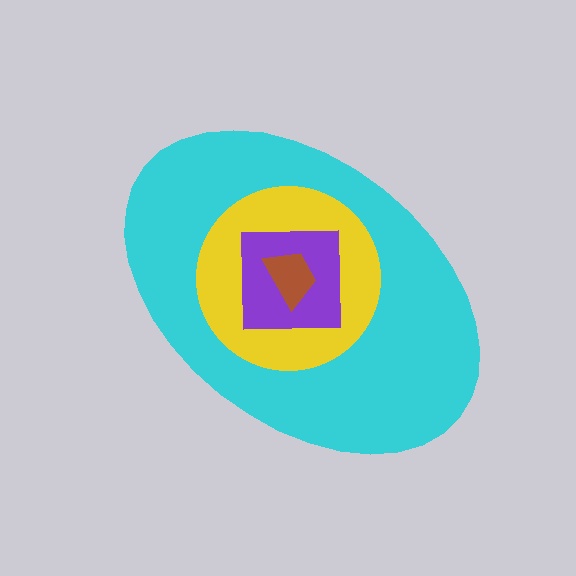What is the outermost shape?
The cyan ellipse.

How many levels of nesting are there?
4.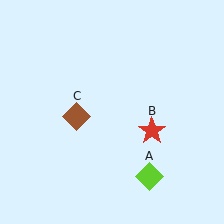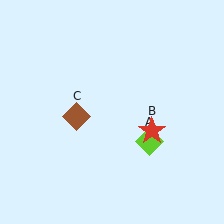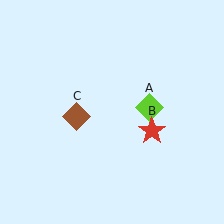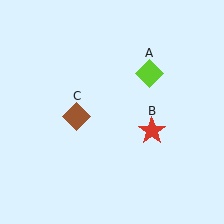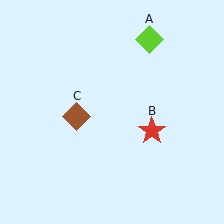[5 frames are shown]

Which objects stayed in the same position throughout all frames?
Red star (object B) and brown diamond (object C) remained stationary.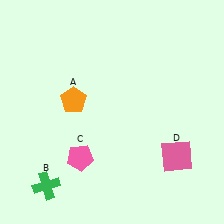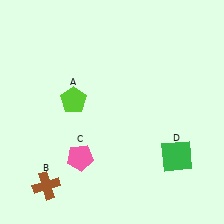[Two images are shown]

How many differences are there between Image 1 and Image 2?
There are 3 differences between the two images.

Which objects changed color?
A changed from orange to lime. B changed from green to brown. D changed from pink to green.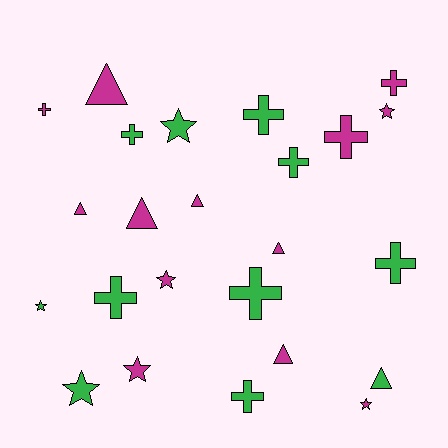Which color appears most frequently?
Magenta, with 13 objects.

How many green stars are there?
There are 3 green stars.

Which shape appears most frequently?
Cross, with 10 objects.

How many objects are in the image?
There are 24 objects.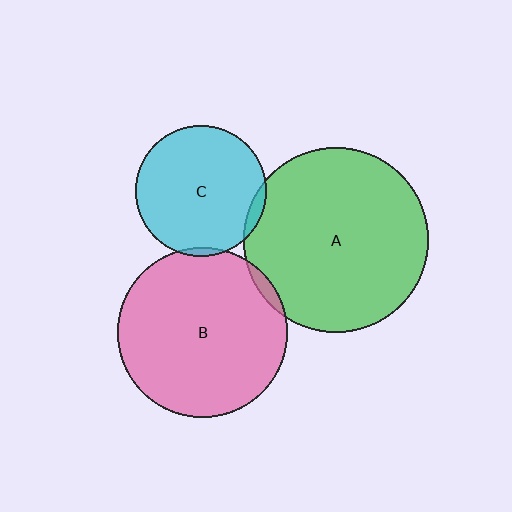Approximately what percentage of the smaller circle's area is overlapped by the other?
Approximately 5%.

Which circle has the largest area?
Circle A (green).